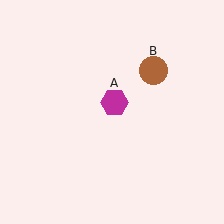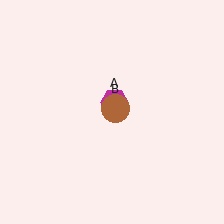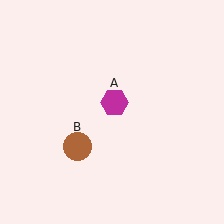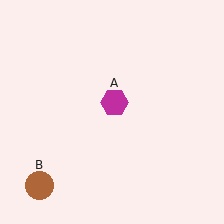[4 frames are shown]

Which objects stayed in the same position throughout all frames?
Magenta hexagon (object A) remained stationary.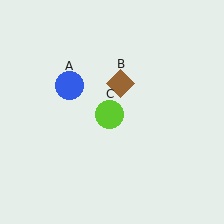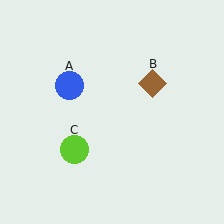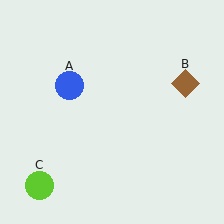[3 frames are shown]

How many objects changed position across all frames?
2 objects changed position: brown diamond (object B), lime circle (object C).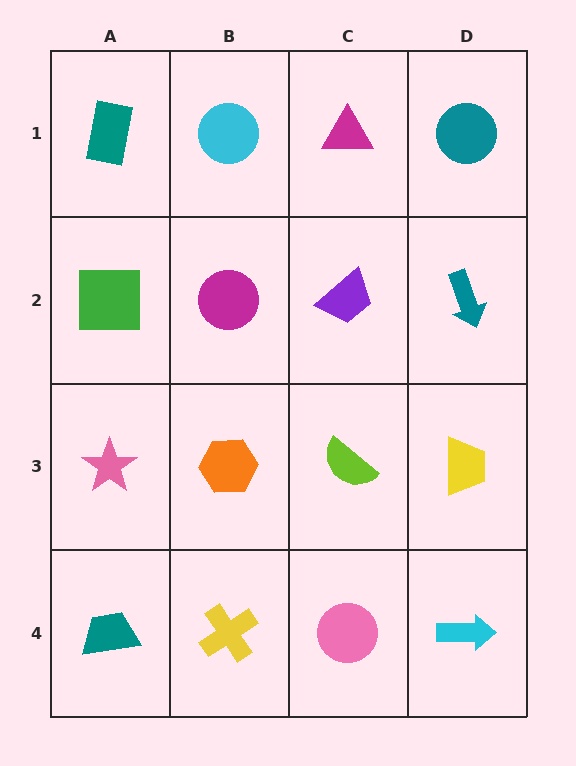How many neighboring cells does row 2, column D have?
3.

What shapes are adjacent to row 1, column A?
A green square (row 2, column A), a cyan circle (row 1, column B).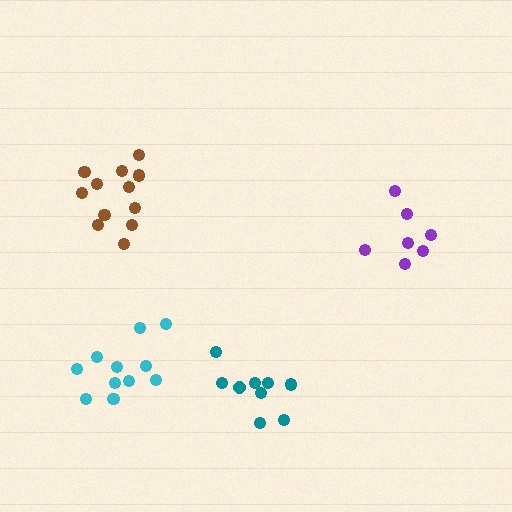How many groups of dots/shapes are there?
There are 4 groups.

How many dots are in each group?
Group 1: 12 dots, Group 2: 11 dots, Group 3: 7 dots, Group 4: 9 dots (39 total).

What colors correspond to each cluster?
The clusters are colored: brown, cyan, purple, teal.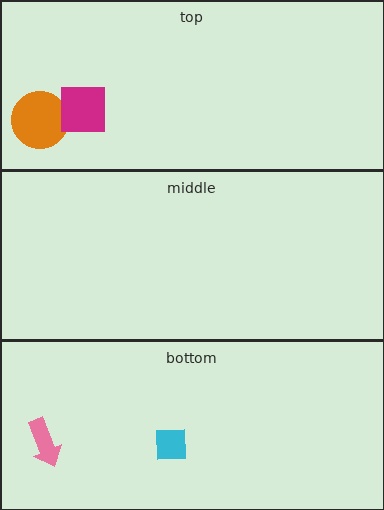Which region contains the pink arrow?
The bottom region.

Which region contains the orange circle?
The top region.